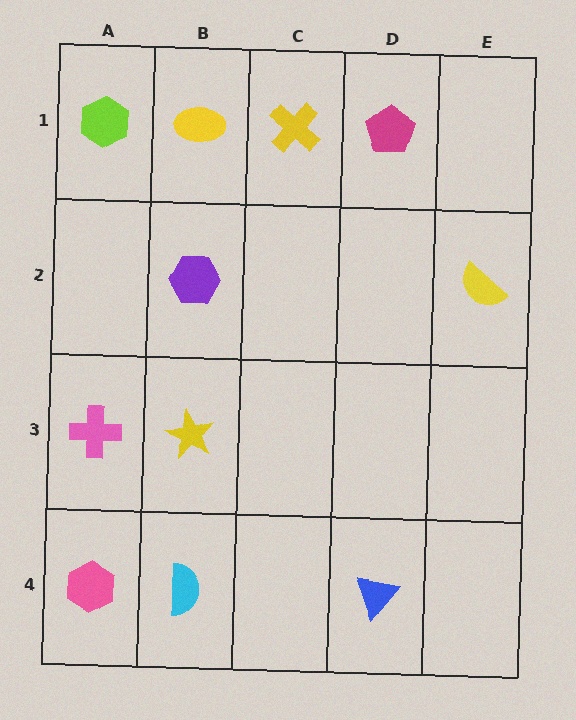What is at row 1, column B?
A yellow ellipse.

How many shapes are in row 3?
2 shapes.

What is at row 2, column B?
A purple hexagon.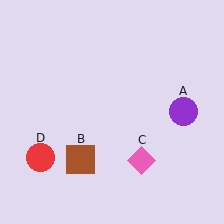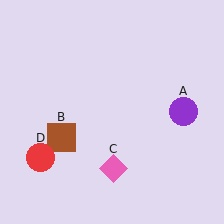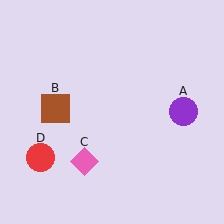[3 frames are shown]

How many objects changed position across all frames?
2 objects changed position: brown square (object B), pink diamond (object C).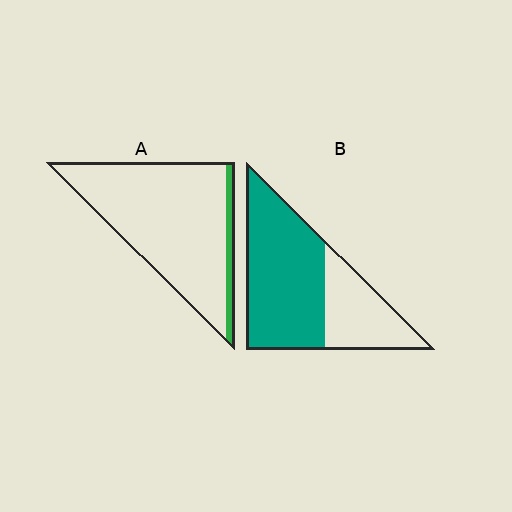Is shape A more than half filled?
No.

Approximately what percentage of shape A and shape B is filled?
A is approximately 10% and B is approximately 65%.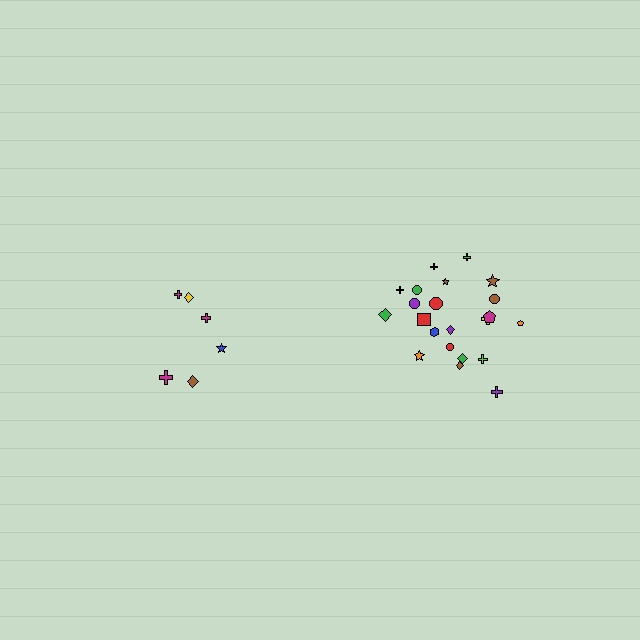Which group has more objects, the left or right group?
The right group.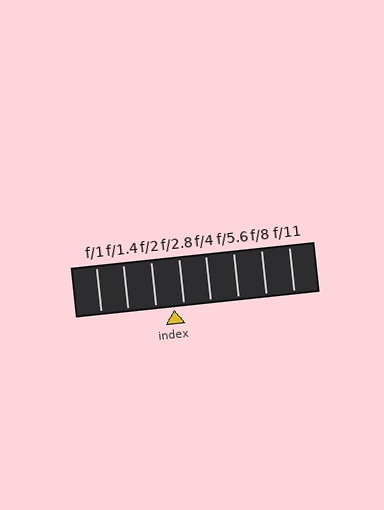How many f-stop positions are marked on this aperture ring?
There are 8 f-stop positions marked.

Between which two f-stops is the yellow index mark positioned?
The index mark is between f/2 and f/2.8.